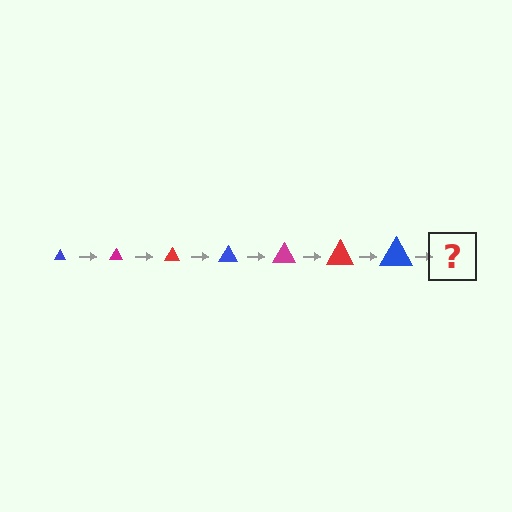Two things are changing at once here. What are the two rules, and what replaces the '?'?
The two rules are that the triangle grows larger each step and the color cycles through blue, magenta, and red. The '?' should be a magenta triangle, larger than the previous one.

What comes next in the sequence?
The next element should be a magenta triangle, larger than the previous one.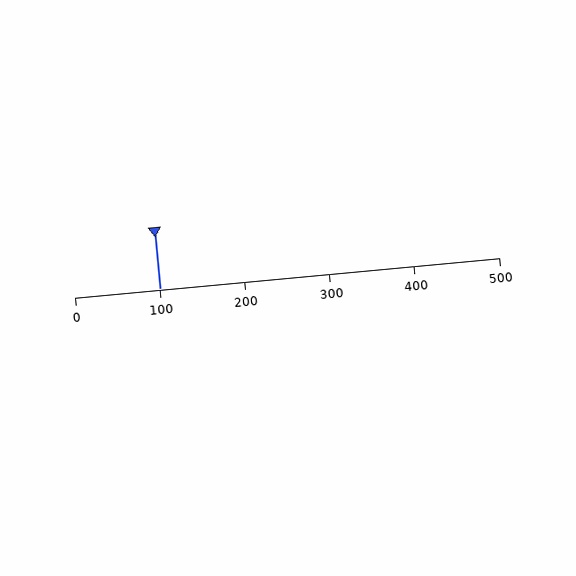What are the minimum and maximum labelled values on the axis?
The axis runs from 0 to 500.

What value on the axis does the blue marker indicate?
The marker indicates approximately 100.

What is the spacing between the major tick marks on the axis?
The major ticks are spaced 100 apart.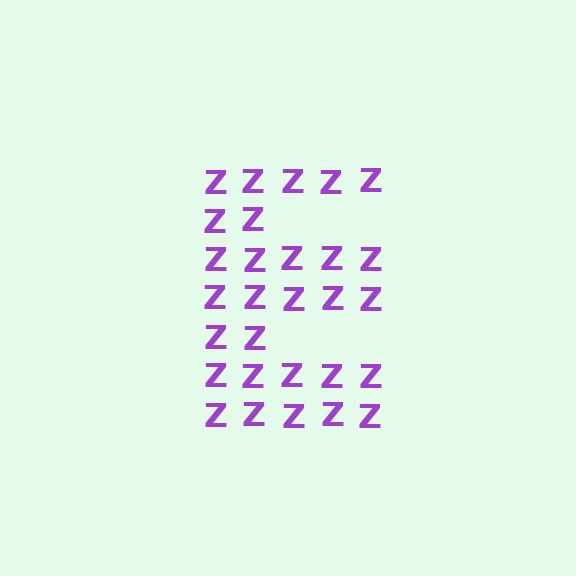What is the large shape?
The large shape is the letter E.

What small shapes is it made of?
It is made of small letter Z's.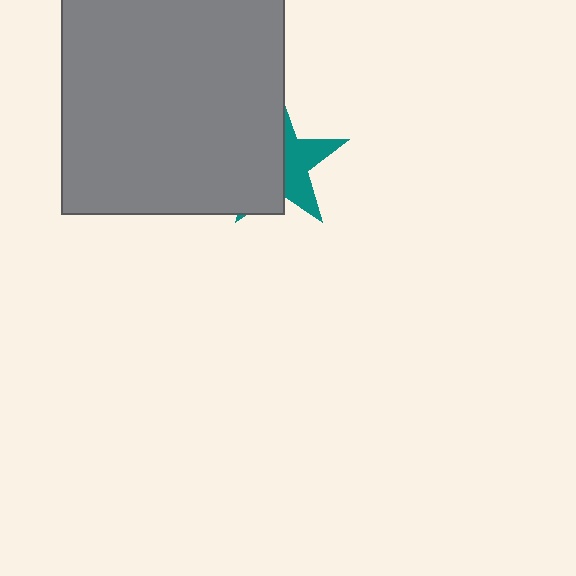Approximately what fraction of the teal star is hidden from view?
Roughly 59% of the teal star is hidden behind the gray square.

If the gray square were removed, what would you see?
You would see the complete teal star.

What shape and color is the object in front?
The object in front is a gray square.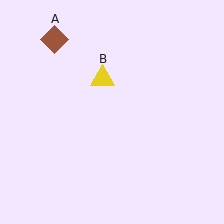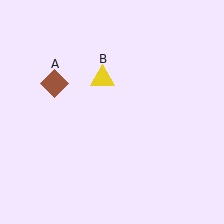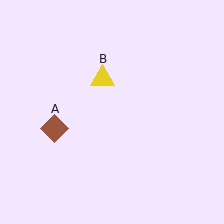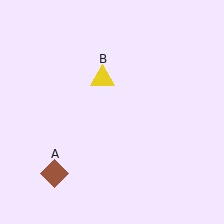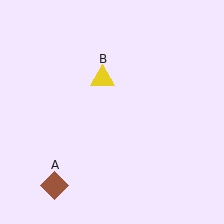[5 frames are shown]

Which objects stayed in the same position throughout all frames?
Yellow triangle (object B) remained stationary.